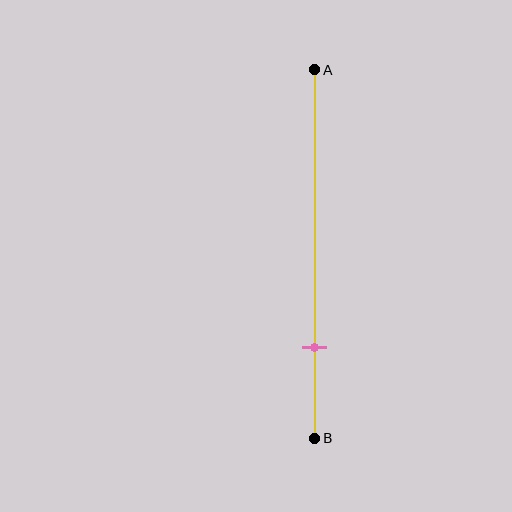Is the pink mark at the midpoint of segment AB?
No, the mark is at about 75% from A, not at the 50% midpoint.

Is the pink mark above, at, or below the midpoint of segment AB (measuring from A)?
The pink mark is below the midpoint of segment AB.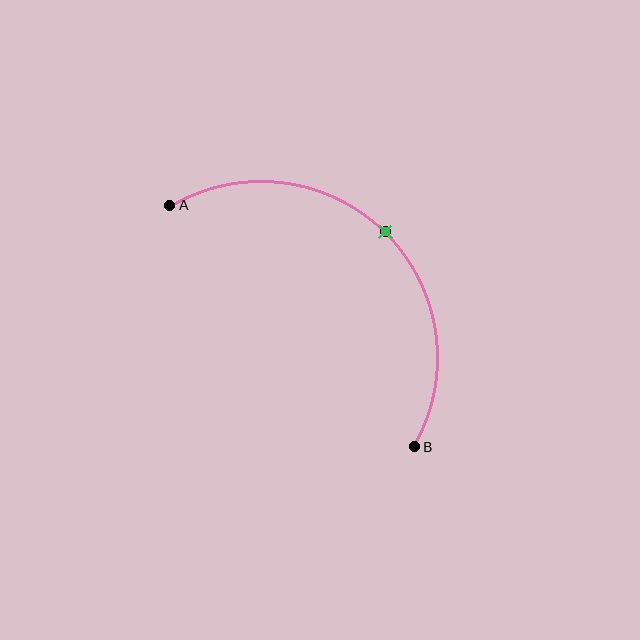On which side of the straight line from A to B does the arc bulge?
The arc bulges above and to the right of the straight line connecting A and B.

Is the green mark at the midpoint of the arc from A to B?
Yes. The green mark lies on the arc at equal arc-length from both A and B — it is the arc midpoint.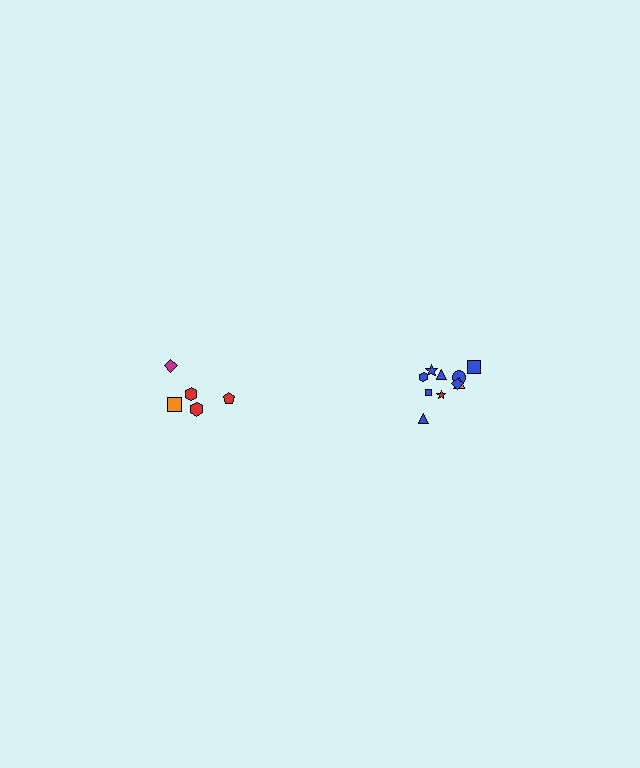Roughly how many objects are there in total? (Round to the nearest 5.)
Roughly 15 objects in total.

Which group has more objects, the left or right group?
The right group.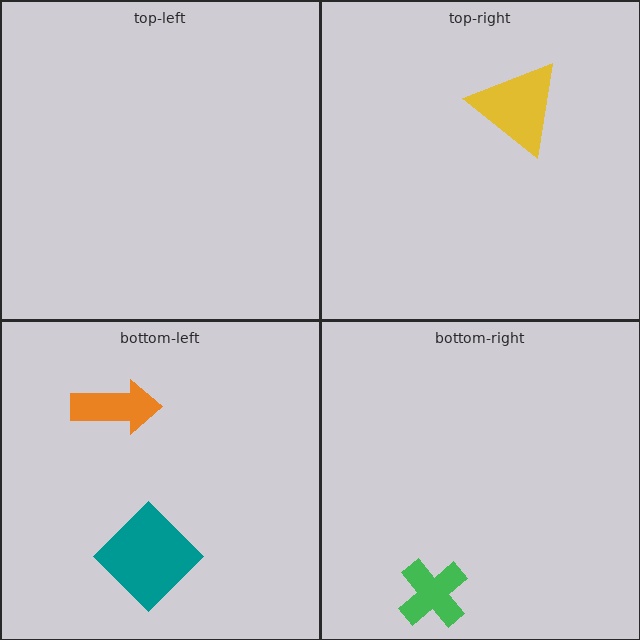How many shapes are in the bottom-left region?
2.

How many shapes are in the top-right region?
1.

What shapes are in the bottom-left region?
The teal diamond, the orange arrow.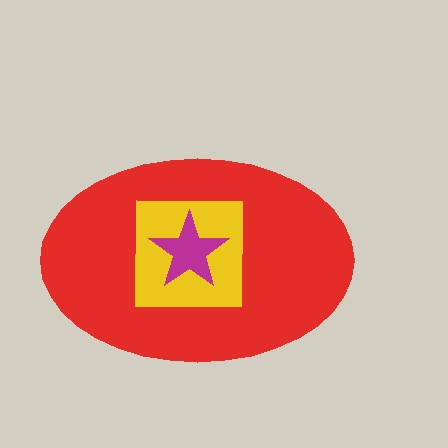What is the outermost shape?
The red ellipse.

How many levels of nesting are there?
3.